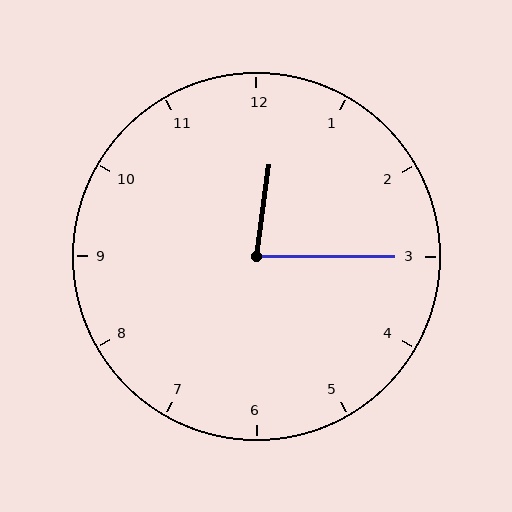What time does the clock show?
12:15.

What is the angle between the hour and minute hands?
Approximately 82 degrees.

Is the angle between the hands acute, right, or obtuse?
It is acute.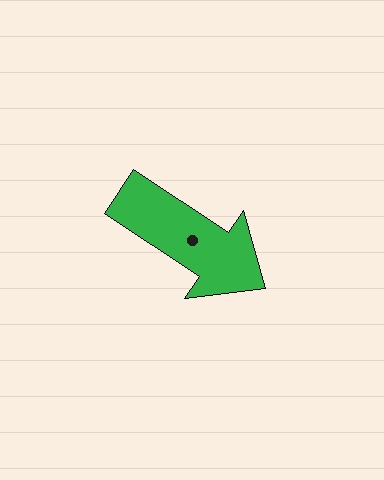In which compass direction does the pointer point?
Southeast.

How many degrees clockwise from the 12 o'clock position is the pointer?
Approximately 124 degrees.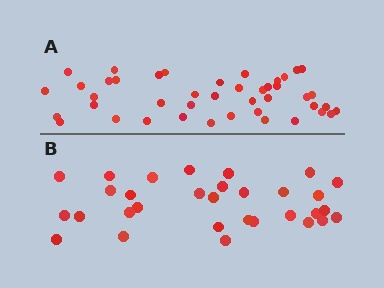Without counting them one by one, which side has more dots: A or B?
Region A (the top region) has more dots.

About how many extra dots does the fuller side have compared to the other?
Region A has roughly 12 or so more dots than region B.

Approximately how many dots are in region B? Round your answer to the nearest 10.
About 30 dots. (The exact count is 31, which rounds to 30.)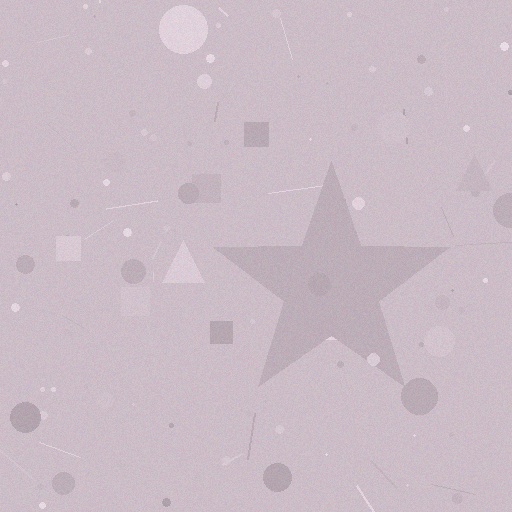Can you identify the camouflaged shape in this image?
The camouflaged shape is a star.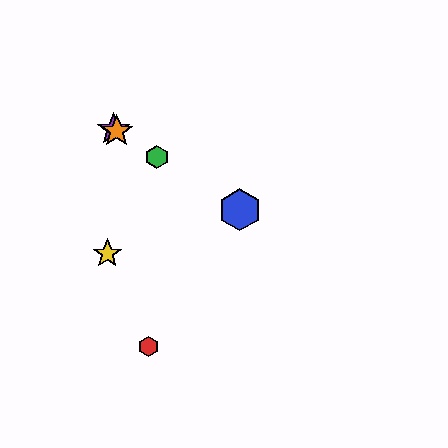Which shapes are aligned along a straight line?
The blue hexagon, the green hexagon, the purple star, the orange star are aligned along a straight line.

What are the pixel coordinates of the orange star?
The orange star is at (117, 131).